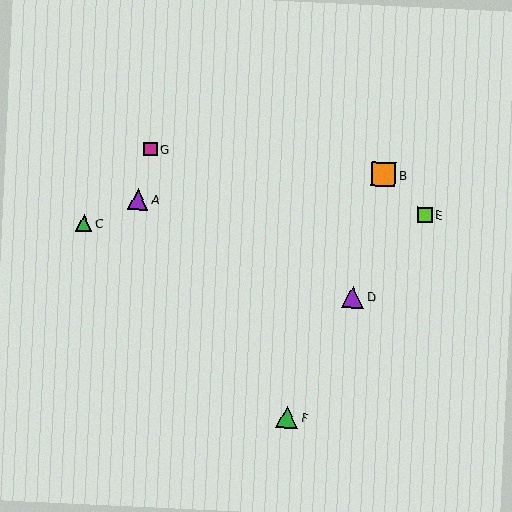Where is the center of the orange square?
The center of the orange square is at (384, 175).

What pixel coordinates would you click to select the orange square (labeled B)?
Click at (384, 175) to select the orange square B.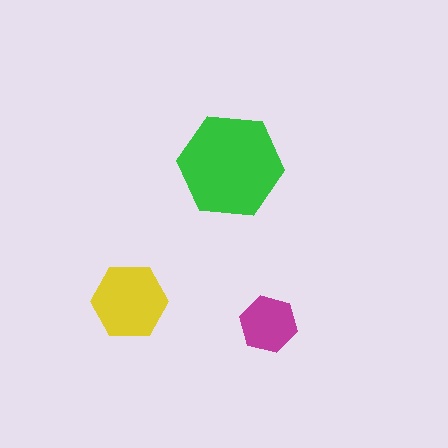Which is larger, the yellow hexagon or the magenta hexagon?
The yellow one.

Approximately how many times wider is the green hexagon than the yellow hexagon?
About 1.5 times wider.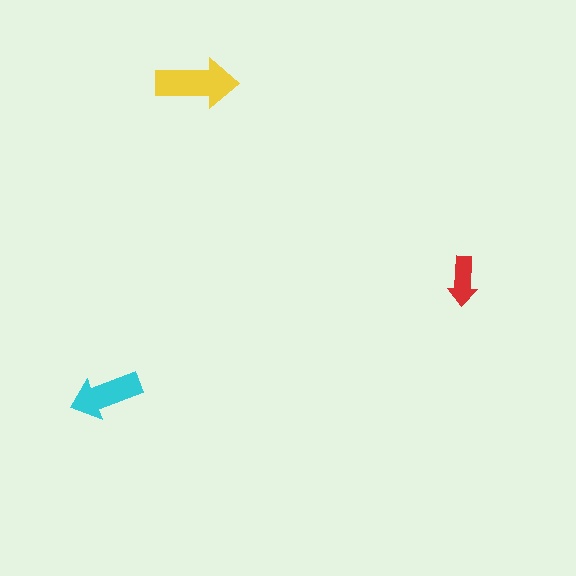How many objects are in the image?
There are 3 objects in the image.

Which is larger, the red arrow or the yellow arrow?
The yellow one.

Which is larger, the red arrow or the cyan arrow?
The cyan one.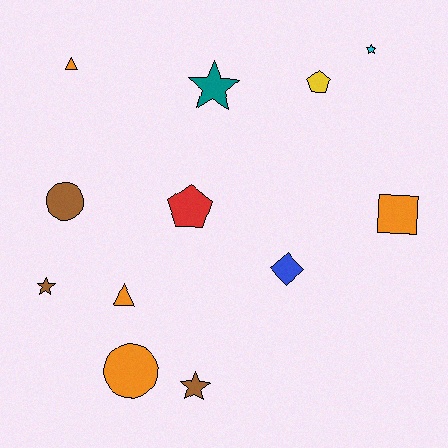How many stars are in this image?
There are 4 stars.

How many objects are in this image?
There are 12 objects.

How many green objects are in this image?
There are no green objects.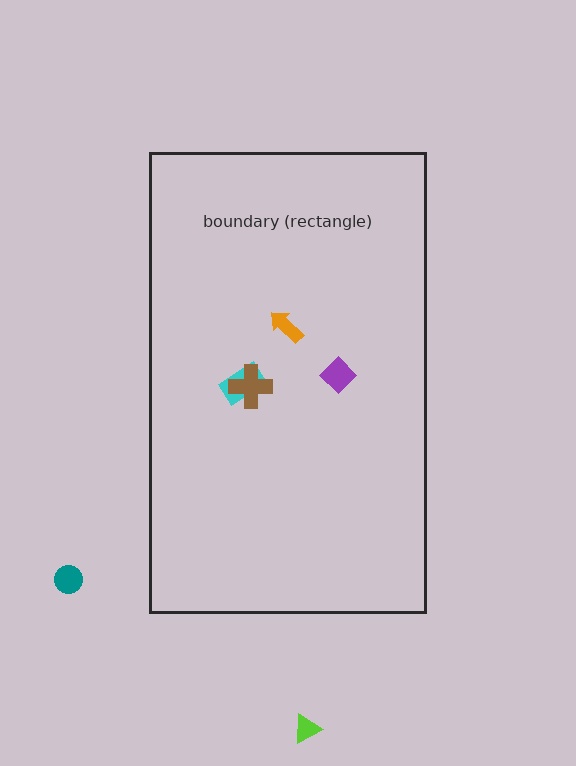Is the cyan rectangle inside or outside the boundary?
Inside.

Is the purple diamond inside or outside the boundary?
Inside.